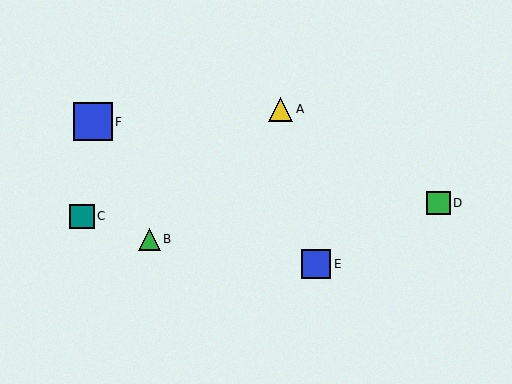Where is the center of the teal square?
The center of the teal square is at (82, 216).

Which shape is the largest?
The blue square (labeled F) is the largest.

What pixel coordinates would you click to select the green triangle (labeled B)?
Click at (149, 239) to select the green triangle B.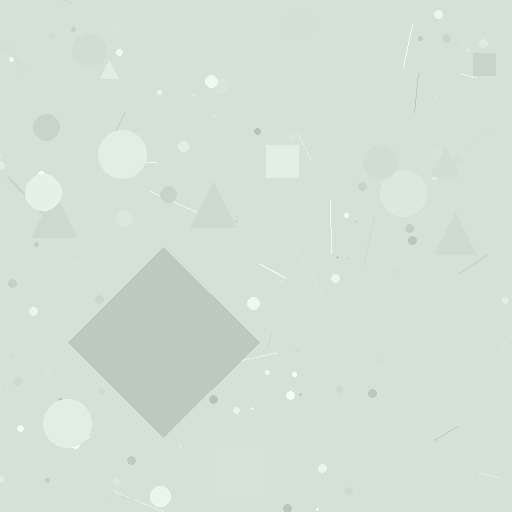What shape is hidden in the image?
A diamond is hidden in the image.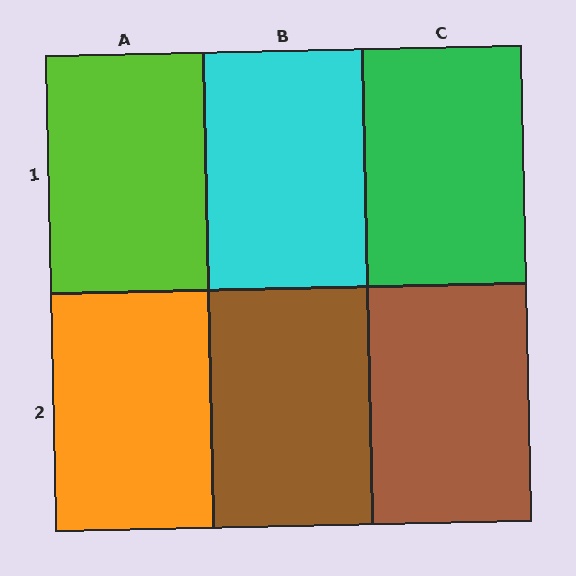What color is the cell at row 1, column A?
Lime.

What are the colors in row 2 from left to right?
Orange, brown, brown.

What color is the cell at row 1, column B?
Cyan.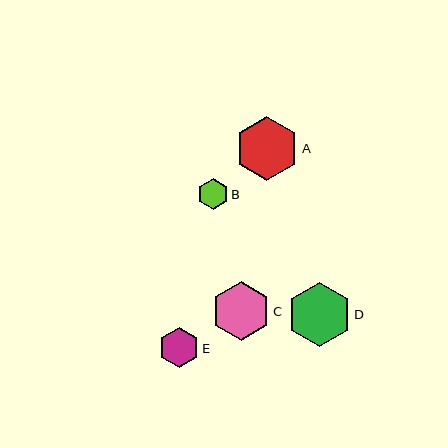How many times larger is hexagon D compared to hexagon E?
Hexagon D is approximately 1.6 times the size of hexagon E.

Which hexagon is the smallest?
Hexagon B is the smallest with a size of approximately 31 pixels.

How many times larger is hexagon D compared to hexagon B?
Hexagon D is approximately 2.1 times the size of hexagon B.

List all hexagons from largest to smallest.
From largest to smallest: D, A, C, E, B.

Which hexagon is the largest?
Hexagon D is the largest with a size of approximately 64 pixels.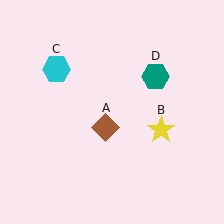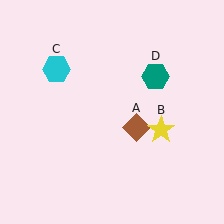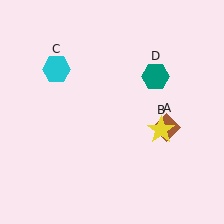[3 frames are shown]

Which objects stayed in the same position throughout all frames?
Yellow star (object B) and cyan hexagon (object C) and teal hexagon (object D) remained stationary.